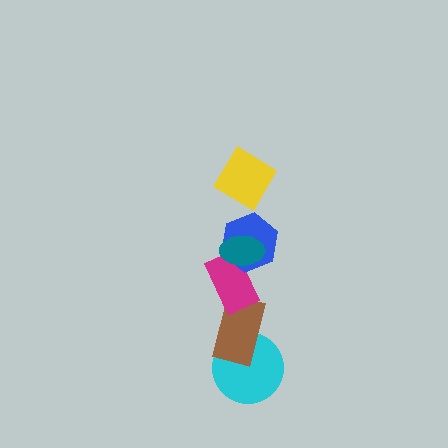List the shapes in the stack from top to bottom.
From top to bottom: the yellow diamond, the teal ellipse, the blue hexagon, the magenta rectangle, the brown rectangle, the cyan circle.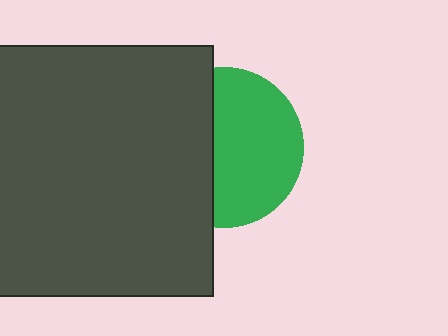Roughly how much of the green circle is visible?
About half of it is visible (roughly 58%).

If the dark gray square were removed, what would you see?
You would see the complete green circle.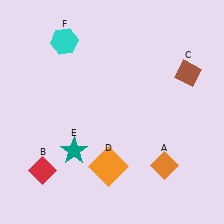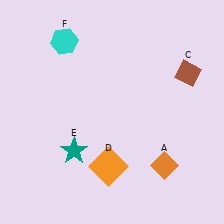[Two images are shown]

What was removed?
The red diamond (B) was removed in Image 2.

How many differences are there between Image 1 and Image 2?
There is 1 difference between the two images.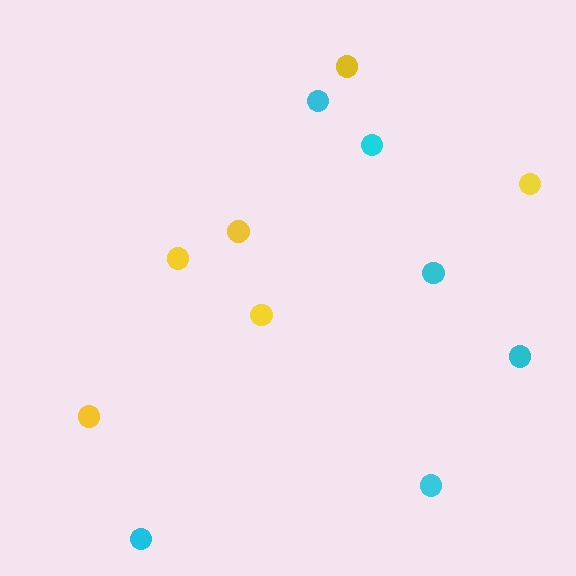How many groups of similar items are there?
There are 2 groups: one group of yellow circles (6) and one group of cyan circles (6).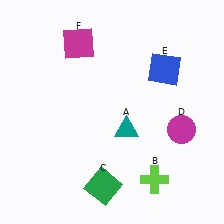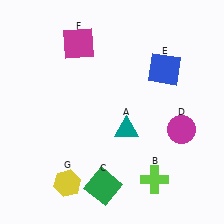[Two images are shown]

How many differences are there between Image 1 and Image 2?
There is 1 difference between the two images.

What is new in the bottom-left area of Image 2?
A yellow hexagon (G) was added in the bottom-left area of Image 2.